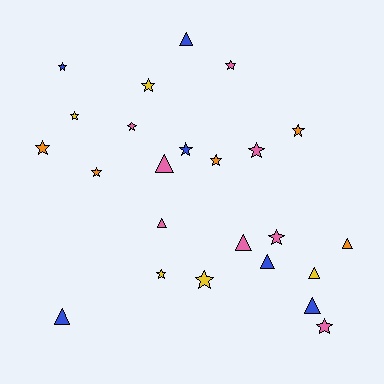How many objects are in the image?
There are 24 objects.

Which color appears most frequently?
Pink, with 8 objects.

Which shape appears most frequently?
Star, with 15 objects.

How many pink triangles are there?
There are 3 pink triangles.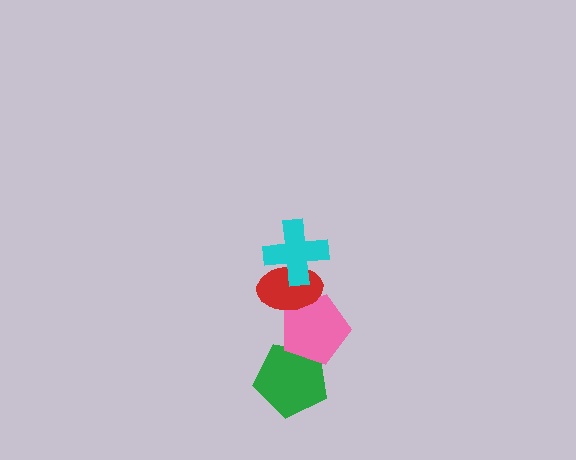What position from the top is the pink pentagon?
The pink pentagon is 3rd from the top.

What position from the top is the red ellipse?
The red ellipse is 2nd from the top.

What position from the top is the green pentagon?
The green pentagon is 4th from the top.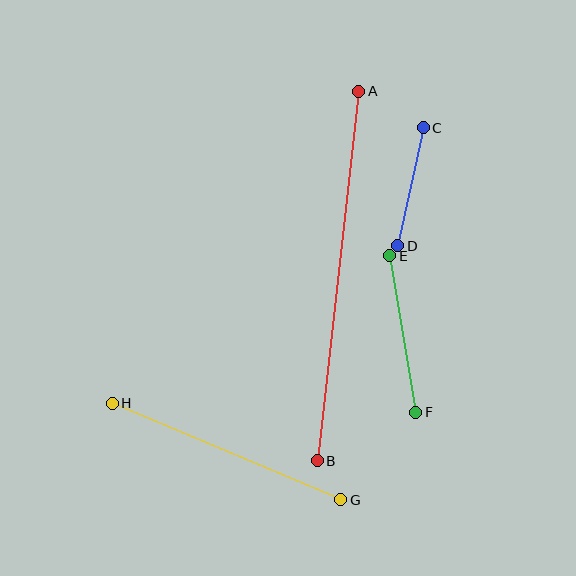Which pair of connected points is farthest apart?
Points A and B are farthest apart.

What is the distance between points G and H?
The distance is approximately 248 pixels.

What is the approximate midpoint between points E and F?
The midpoint is at approximately (403, 334) pixels.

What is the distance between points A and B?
The distance is approximately 372 pixels.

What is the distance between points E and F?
The distance is approximately 159 pixels.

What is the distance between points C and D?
The distance is approximately 120 pixels.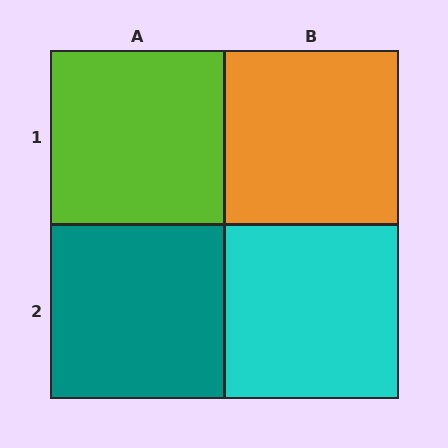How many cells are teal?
1 cell is teal.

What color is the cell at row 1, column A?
Lime.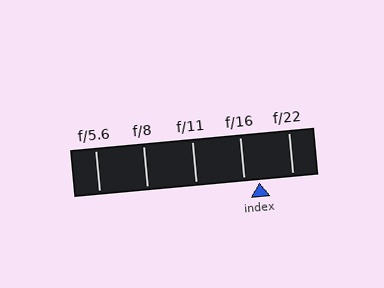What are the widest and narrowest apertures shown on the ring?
The widest aperture shown is f/5.6 and the narrowest is f/22.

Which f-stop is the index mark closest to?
The index mark is closest to f/16.